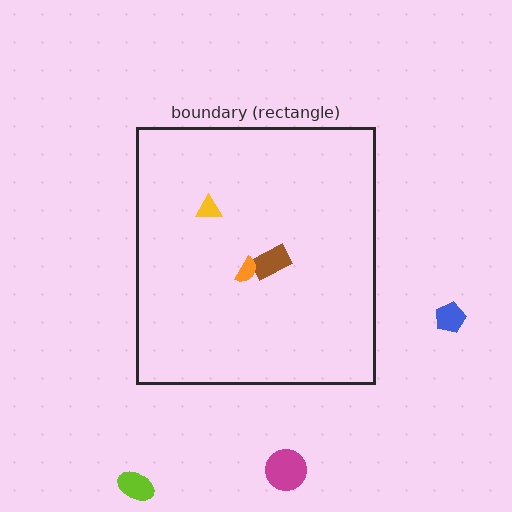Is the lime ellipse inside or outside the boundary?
Outside.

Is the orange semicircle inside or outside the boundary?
Inside.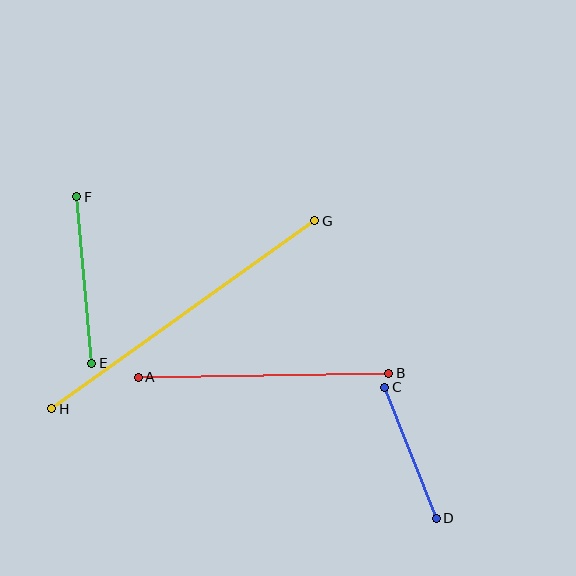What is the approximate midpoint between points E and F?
The midpoint is at approximately (84, 280) pixels.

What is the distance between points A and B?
The distance is approximately 250 pixels.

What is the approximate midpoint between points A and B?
The midpoint is at approximately (264, 375) pixels.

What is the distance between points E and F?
The distance is approximately 168 pixels.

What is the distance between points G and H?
The distance is approximately 323 pixels.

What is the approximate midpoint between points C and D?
The midpoint is at approximately (411, 453) pixels.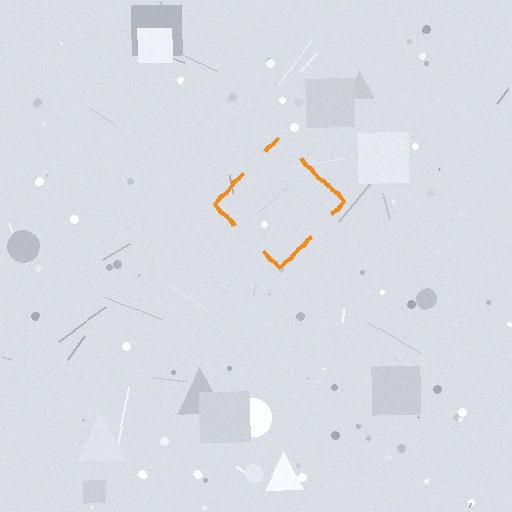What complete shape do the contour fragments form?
The contour fragments form a diamond.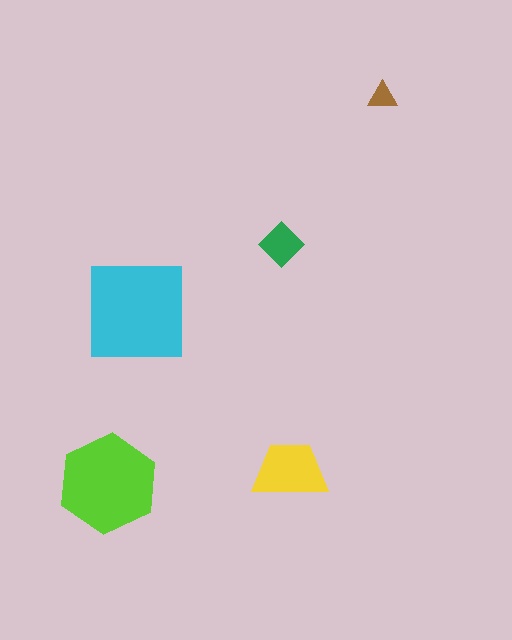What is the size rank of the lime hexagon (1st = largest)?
2nd.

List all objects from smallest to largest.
The brown triangle, the green diamond, the yellow trapezoid, the lime hexagon, the cyan square.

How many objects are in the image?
There are 5 objects in the image.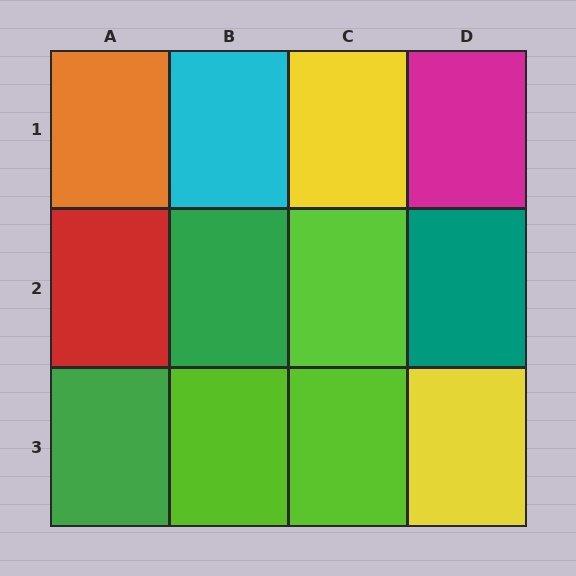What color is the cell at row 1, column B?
Cyan.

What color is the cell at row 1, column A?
Orange.